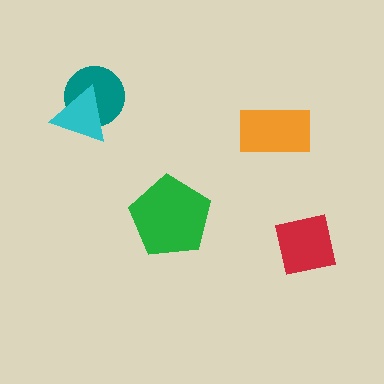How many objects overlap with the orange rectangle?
0 objects overlap with the orange rectangle.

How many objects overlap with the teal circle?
1 object overlaps with the teal circle.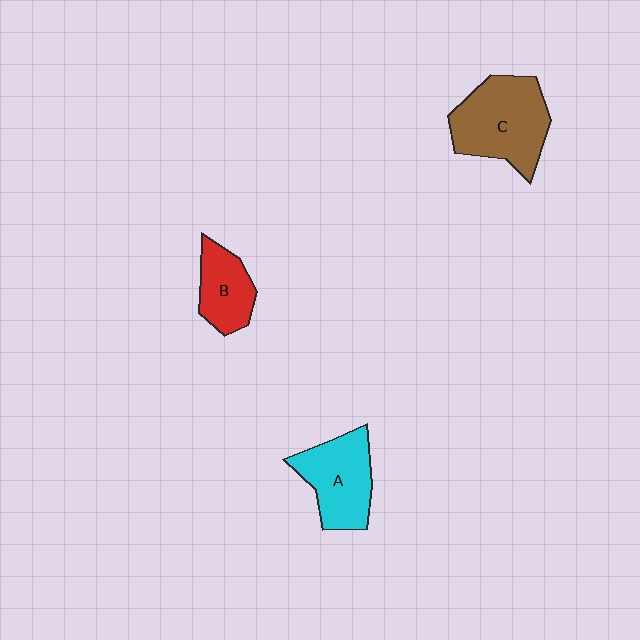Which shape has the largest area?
Shape C (brown).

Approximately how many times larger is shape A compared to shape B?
Approximately 1.4 times.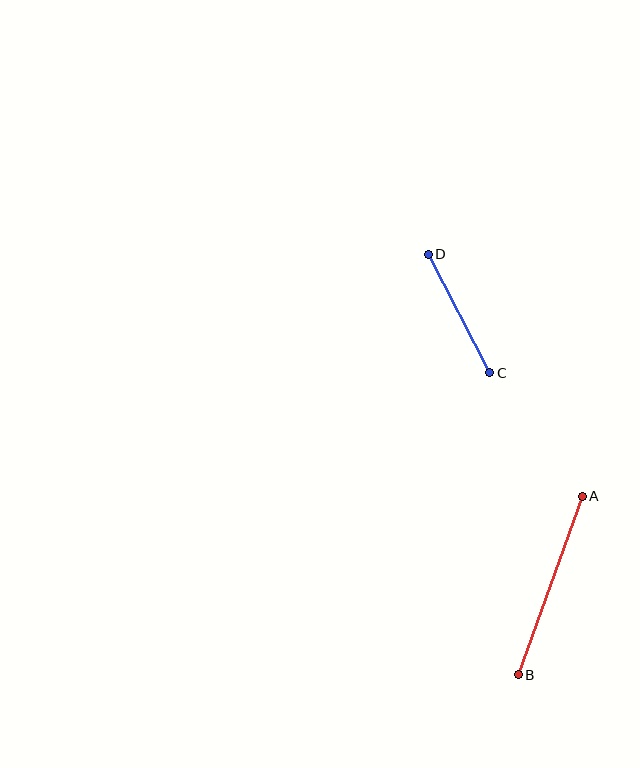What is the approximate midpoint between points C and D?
The midpoint is at approximately (459, 314) pixels.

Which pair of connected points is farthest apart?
Points A and B are farthest apart.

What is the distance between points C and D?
The distance is approximately 134 pixels.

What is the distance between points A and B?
The distance is approximately 190 pixels.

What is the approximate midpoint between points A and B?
The midpoint is at approximately (550, 586) pixels.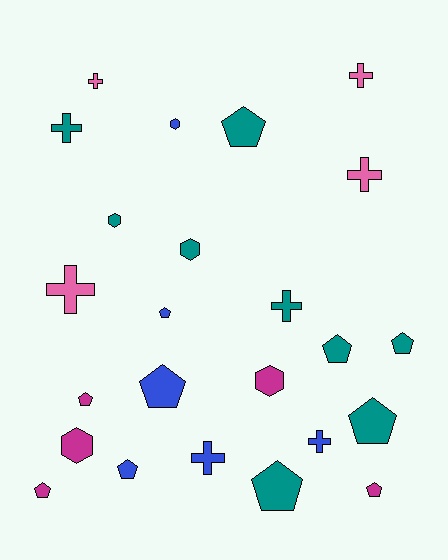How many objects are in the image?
There are 24 objects.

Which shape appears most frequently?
Pentagon, with 11 objects.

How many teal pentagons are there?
There are 5 teal pentagons.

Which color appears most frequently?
Teal, with 9 objects.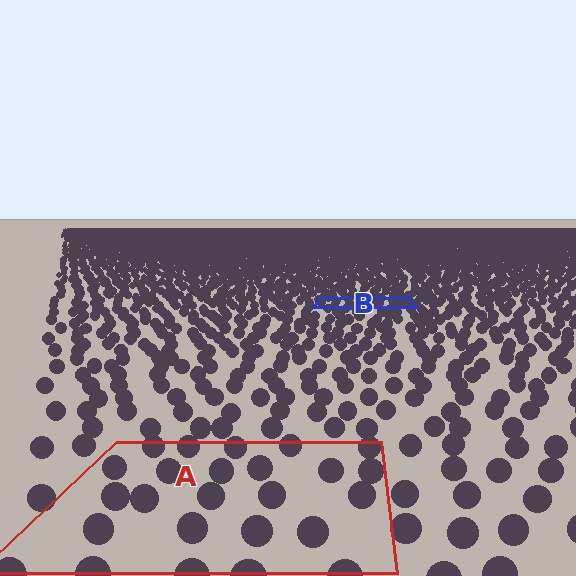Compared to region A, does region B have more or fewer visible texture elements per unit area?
Region B has more texture elements per unit area — they are packed more densely because it is farther away.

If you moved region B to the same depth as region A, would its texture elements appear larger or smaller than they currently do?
They would appear larger. At a closer depth, the same texture elements are projected at a bigger on-screen size.